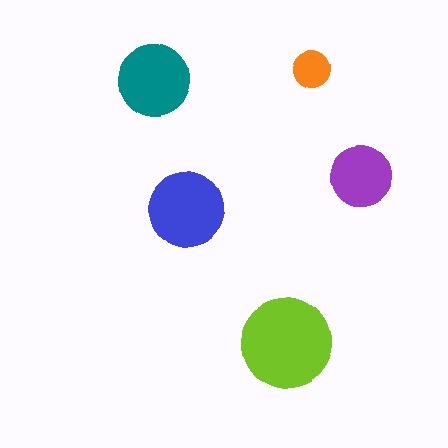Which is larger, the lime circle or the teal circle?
The lime one.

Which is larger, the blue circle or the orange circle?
The blue one.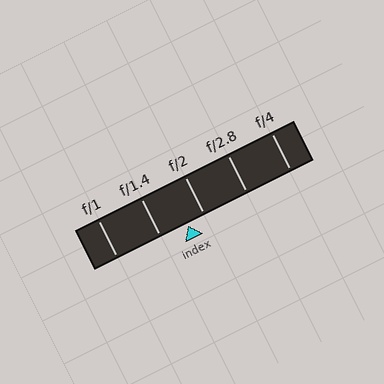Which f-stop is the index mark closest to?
The index mark is closest to f/2.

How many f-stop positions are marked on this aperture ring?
There are 5 f-stop positions marked.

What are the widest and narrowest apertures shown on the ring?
The widest aperture shown is f/1 and the narrowest is f/4.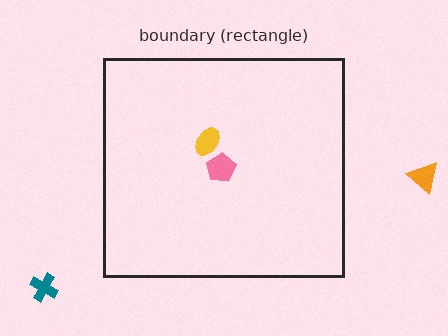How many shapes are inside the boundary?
2 inside, 2 outside.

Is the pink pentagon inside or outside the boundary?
Inside.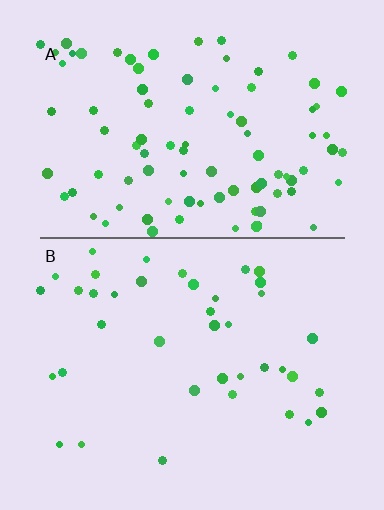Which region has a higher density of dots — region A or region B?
A (the top).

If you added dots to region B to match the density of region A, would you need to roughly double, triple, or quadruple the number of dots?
Approximately double.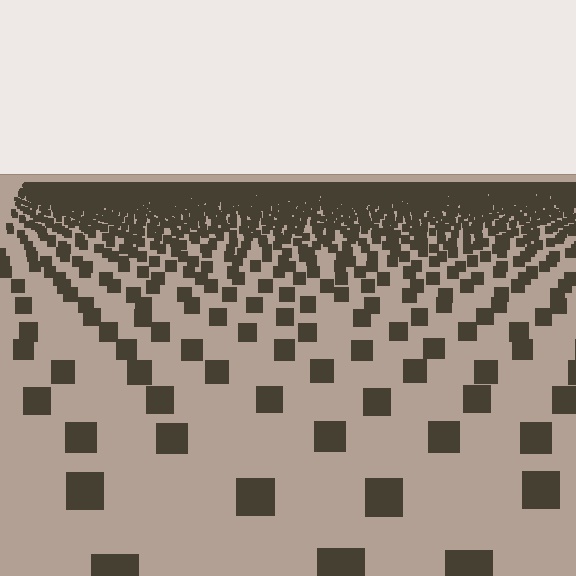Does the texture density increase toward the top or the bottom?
Density increases toward the top.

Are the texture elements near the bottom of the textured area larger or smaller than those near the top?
Larger. Near the bottom, elements are closer to the viewer and appear at a bigger on-screen size.